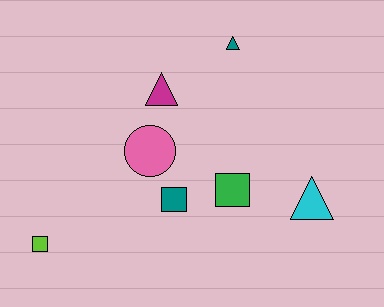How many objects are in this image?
There are 7 objects.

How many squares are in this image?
There are 3 squares.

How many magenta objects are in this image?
There is 1 magenta object.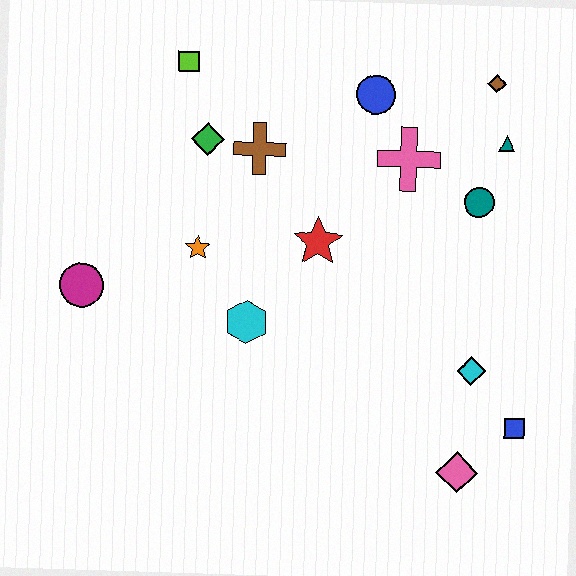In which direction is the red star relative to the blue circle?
The red star is below the blue circle.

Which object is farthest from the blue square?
The lime square is farthest from the blue square.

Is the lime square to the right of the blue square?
No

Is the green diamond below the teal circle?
No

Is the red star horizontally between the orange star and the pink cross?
Yes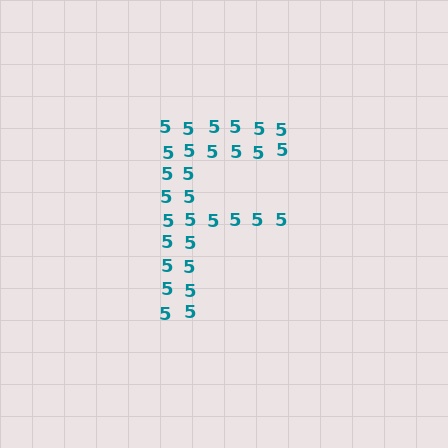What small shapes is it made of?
It is made of small digit 5's.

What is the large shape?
The large shape is the letter F.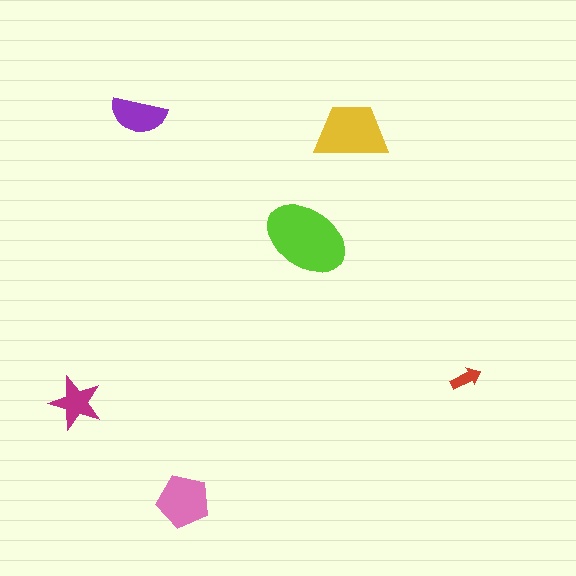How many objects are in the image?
There are 6 objects in the image.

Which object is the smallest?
The red arrow.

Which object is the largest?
The lime ellipse.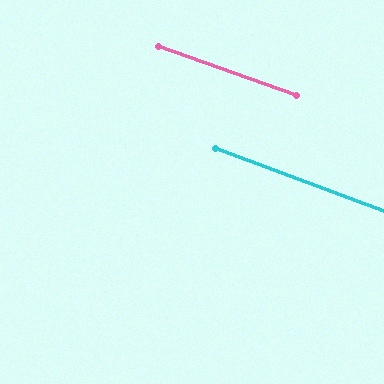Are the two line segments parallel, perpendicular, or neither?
Parallel — their directions differ by only 1.0°.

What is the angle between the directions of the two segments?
Approximately 1 degree.